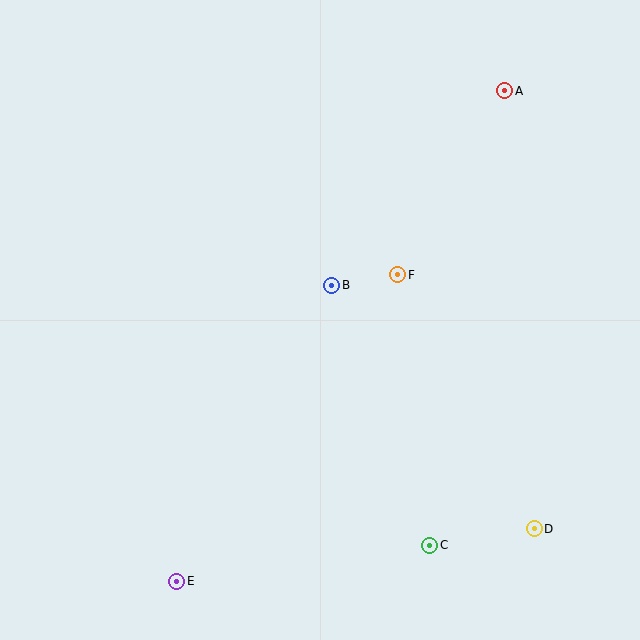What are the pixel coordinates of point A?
Point A is at (505, 91).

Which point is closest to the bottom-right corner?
Point D is closest to the bottom-right corner.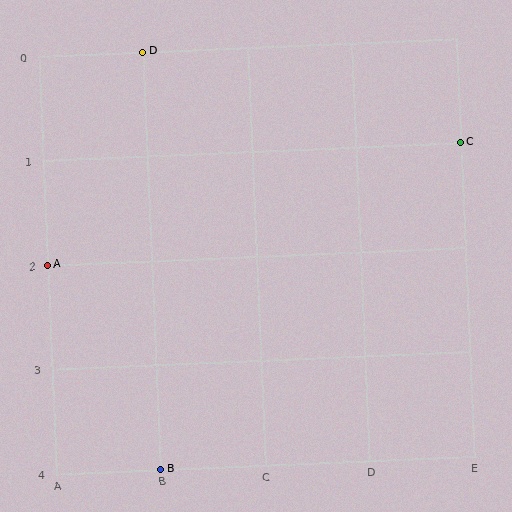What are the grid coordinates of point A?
Point A is at grid coordinates (A, 2).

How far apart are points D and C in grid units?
Points D and C are 3 columns and 1 row apart (about 3.2 grid units diagonally).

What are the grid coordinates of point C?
Point C is at grid coordinates (E, 1).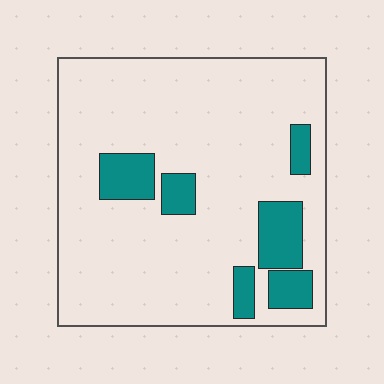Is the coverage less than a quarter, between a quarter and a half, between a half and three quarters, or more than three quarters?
Less than a quarter.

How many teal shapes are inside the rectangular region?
6.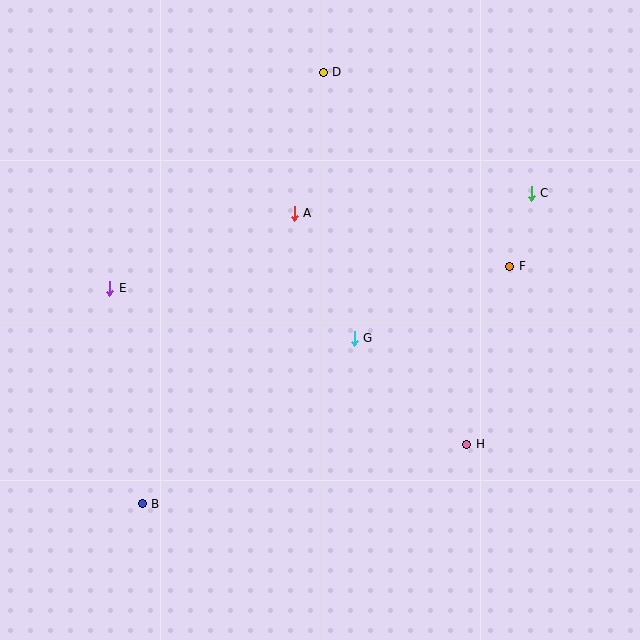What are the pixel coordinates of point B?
Point B is at (142, 504).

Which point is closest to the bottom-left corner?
Point B is closest to the bottom-left corner.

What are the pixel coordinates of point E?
Point E is at (110, 288).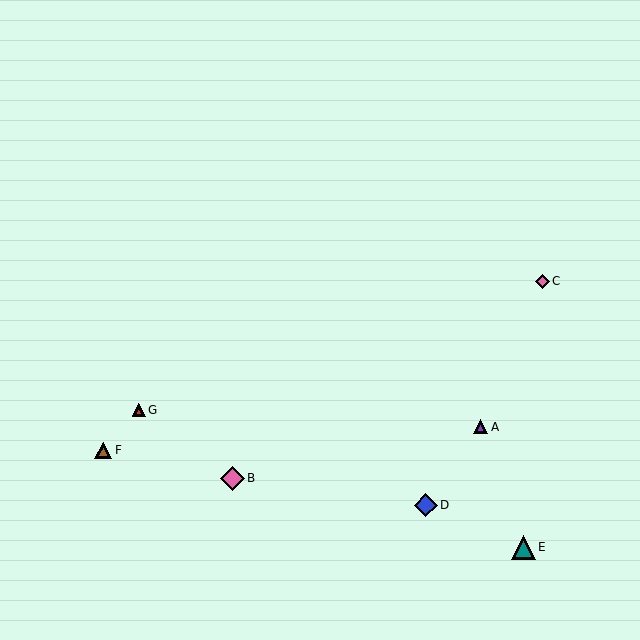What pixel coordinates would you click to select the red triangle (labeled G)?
Click at (139, 410) to select the red triangle G.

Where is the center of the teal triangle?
The center of the teal triangle is at (523, 547).